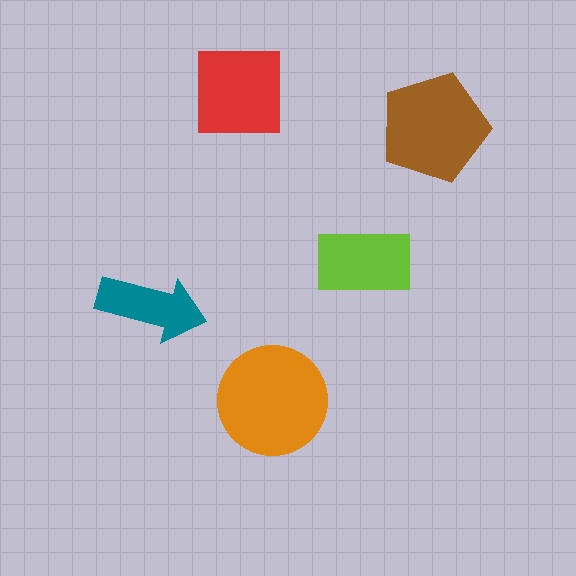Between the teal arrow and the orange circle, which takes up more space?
The orange circle.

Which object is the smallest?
The teal arrow.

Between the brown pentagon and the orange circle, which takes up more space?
The orange circle.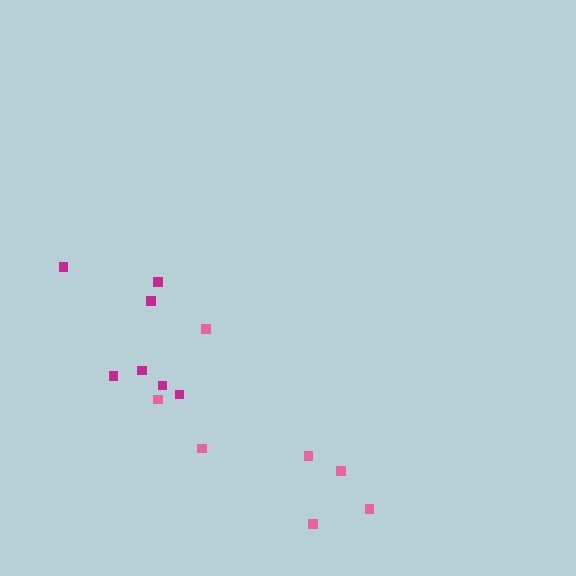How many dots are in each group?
Group 1: 7 dots, Group 2: 7 dots (14 total).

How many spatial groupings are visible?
There are 2 spatial groupings.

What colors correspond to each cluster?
The clusters are colored: magenta, pink.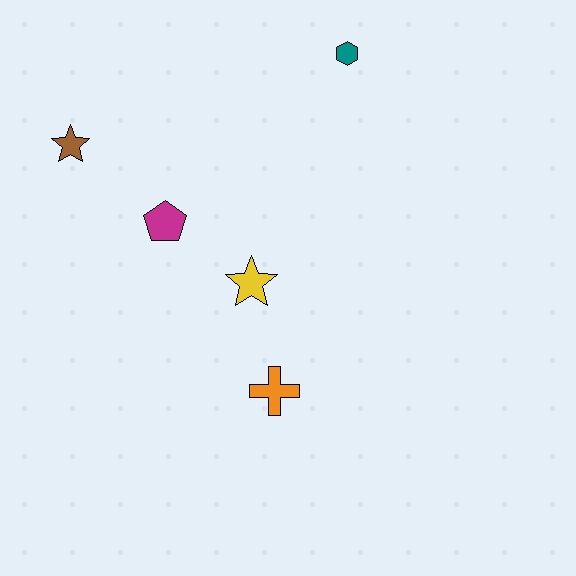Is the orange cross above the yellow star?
No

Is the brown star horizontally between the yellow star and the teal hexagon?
No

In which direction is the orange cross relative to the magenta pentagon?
The orange cross is below the magenta pentagon.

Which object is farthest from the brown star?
The orange cross is farthest from the brown star.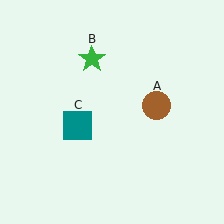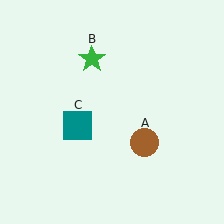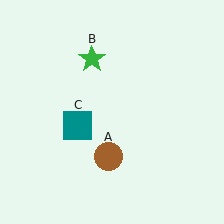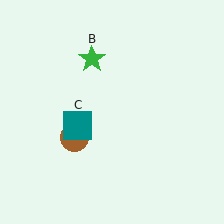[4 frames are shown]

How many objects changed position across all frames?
1 object changed position: brown circle (object A).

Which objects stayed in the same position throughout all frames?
Green star (object B) and teal square (object C) remained stationary.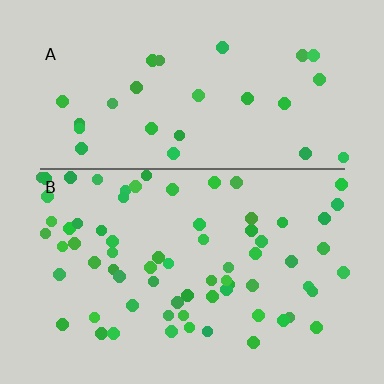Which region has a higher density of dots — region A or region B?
B (the bottom).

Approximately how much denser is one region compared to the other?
Approximately 2.5× — region B over region A.